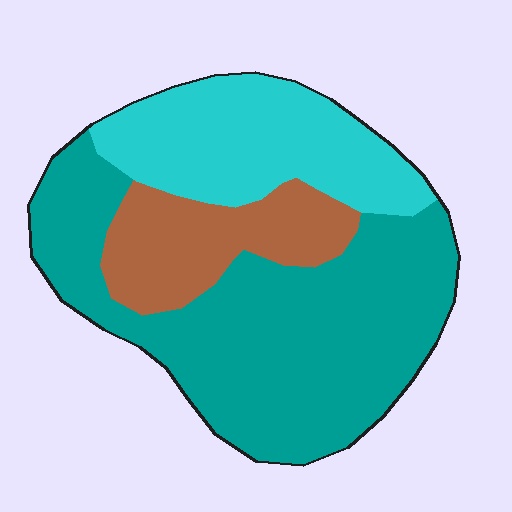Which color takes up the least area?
Brown, at roughly 20%.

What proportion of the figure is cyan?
Cyan covers 27% of the figure.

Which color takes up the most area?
Teal, at roughly 55%.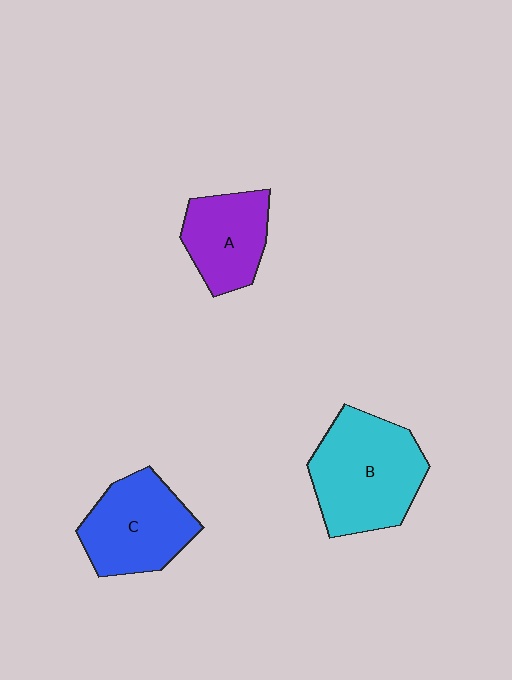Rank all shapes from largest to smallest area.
From largest to smallest: B (cyan), C (blue), A (purple).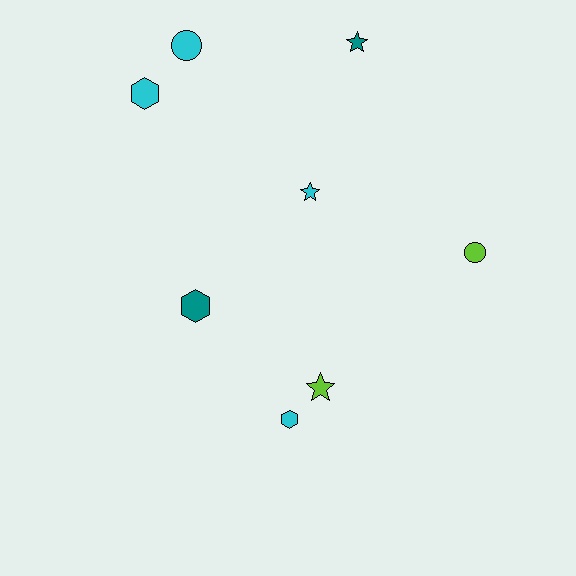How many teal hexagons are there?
There is 1 teal hexagon.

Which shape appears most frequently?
Star, with 3 objects.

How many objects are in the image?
There are 8 objects.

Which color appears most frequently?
Cyan, with 4 objects.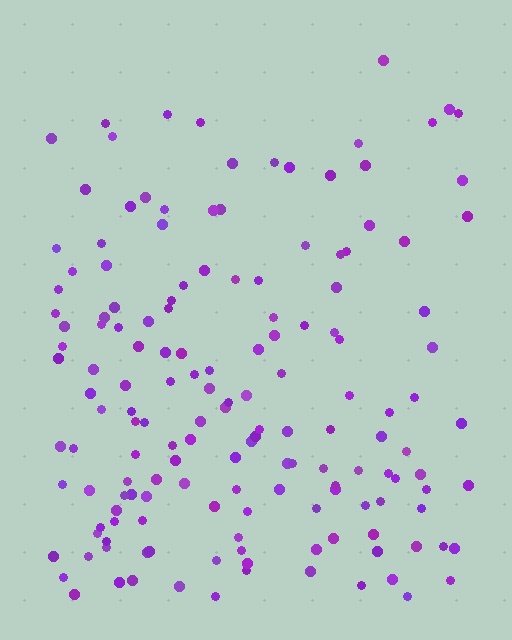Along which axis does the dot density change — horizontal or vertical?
Vertical.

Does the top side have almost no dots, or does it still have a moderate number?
Still a moderate number, just noticeably fewer than the bottom.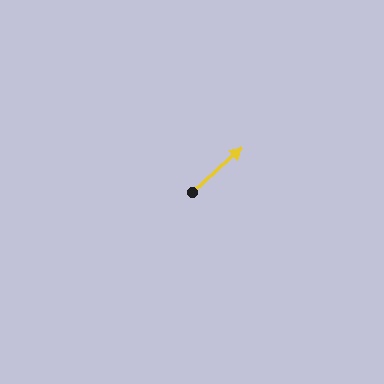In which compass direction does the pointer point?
Northeast.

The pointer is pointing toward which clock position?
Roughly 2 o'clock.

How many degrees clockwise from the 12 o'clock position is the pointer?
Approximately 48 degrees.